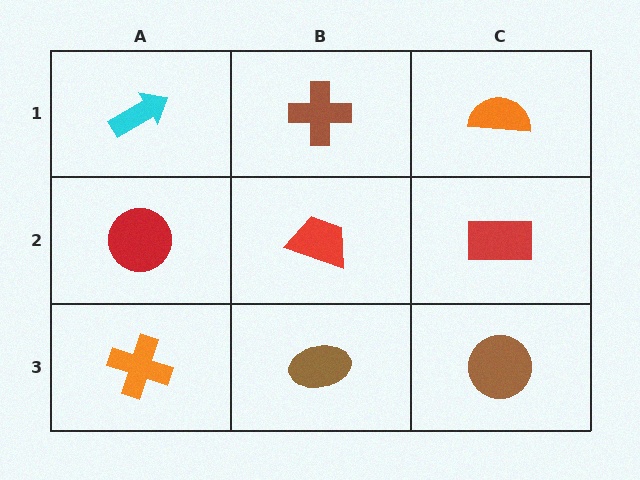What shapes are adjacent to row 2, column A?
A cyan arrow (row 1, column A), an orange cross (row 3, column A), a red trapezoid (row 2, column B).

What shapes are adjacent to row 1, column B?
A red trapezoid (row 2, column B), a cyan arrow (row 1, column A), an orange semicircle (row 1, column C).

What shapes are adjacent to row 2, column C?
An orange semicircle (row 1, column C), a brown circle (row 3, column C), a red trapezoid (row 2, column B).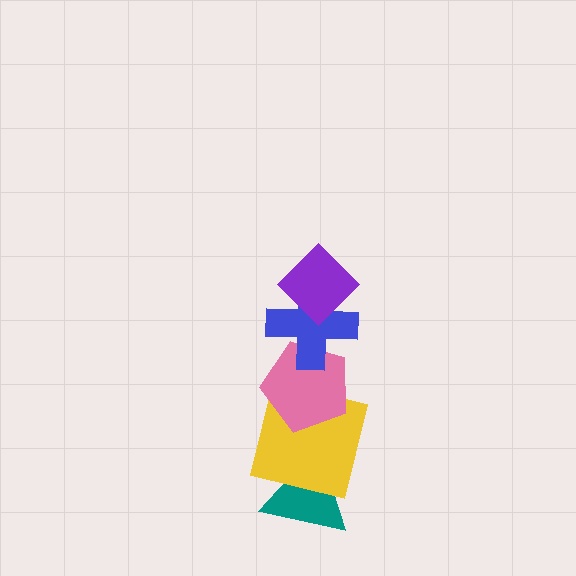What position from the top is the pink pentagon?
The pink pentagon is 3rd from the top.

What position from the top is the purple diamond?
The purple diamond is 1st from the top.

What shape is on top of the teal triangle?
The yellow square is on top of the teal triangle.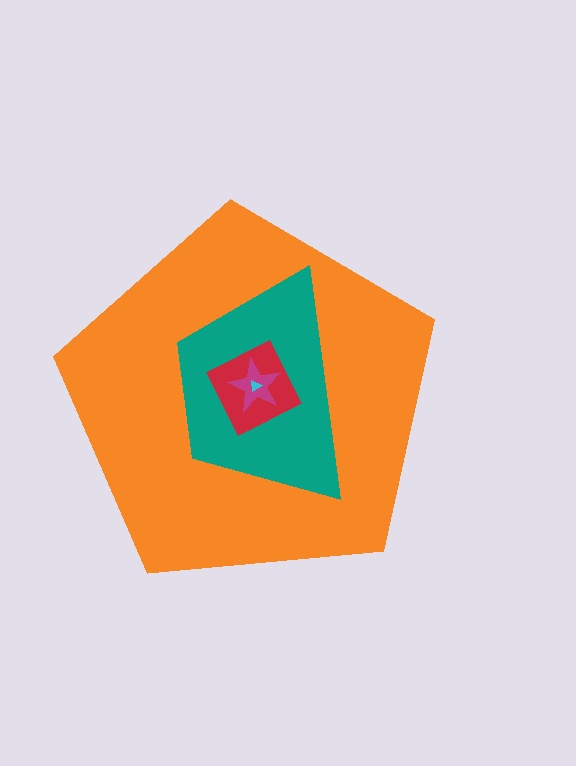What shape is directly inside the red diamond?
The magenta star.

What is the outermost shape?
The orange pentagon.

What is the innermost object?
The cyan triangle.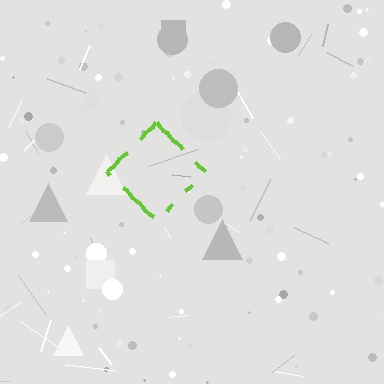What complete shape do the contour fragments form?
The contour fragments form a diamond.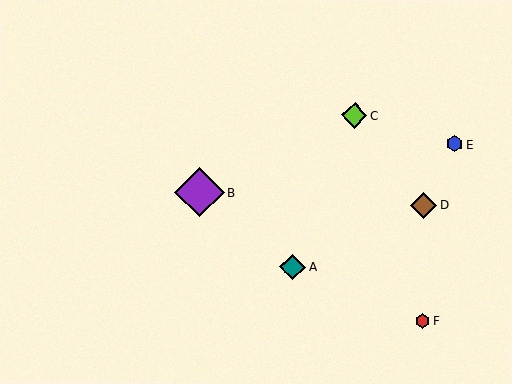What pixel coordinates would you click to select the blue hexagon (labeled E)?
Click at (455, 144) to select the blue hexagon E.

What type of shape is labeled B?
Shape B is a purple diamond.